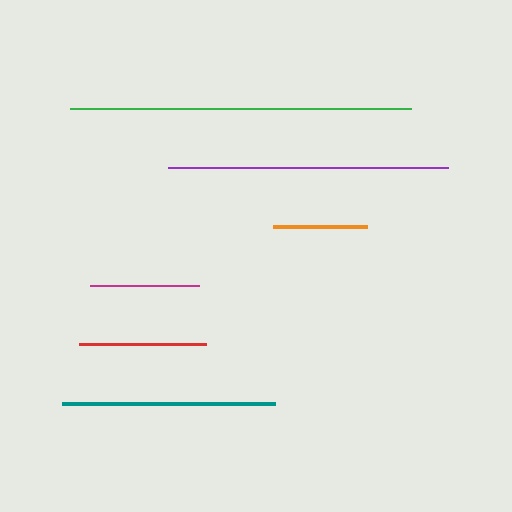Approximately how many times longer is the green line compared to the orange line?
The green line is approximately 3.6 times the length of the orange line.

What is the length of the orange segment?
The orange segment is approximately 93 pixels long.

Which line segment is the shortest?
The orange line is the shortest at approximately 93 pixels.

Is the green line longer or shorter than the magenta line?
The green line is longer than the magenta line.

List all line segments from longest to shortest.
From longest to shortest: green, purple, teal, red, magenta, orange.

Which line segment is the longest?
The green line is the longest at approximately 340 pixels.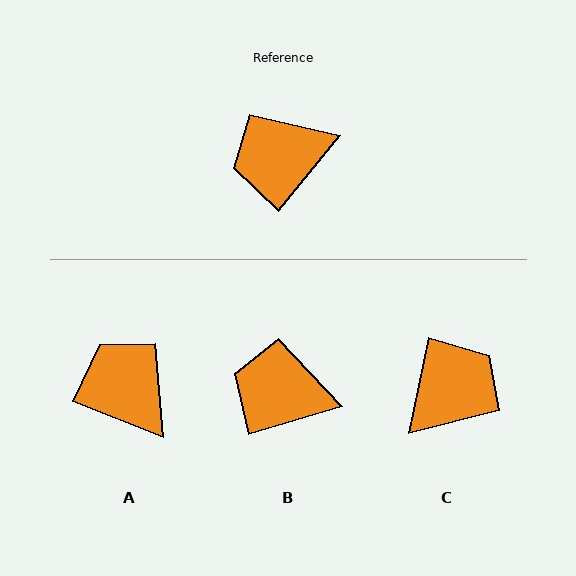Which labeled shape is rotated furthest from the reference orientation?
C, about 153 degrees away.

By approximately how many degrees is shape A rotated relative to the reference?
Approximately 72 degrees clockwise.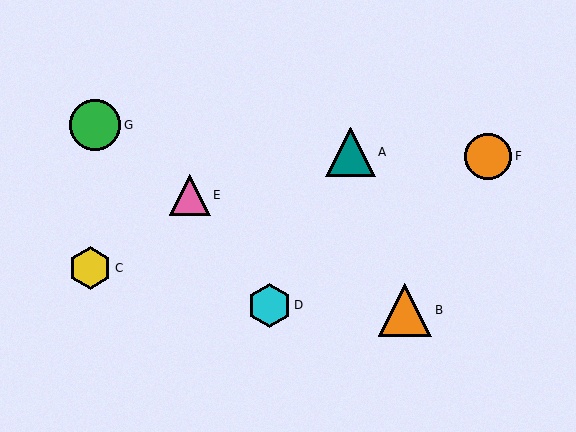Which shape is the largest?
The orange triangle (labeled B) is the largest.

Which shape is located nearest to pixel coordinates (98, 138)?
The green circle (labeled G) at (95, 125) is nearest to that location.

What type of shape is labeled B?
Shape B is an orange triangle.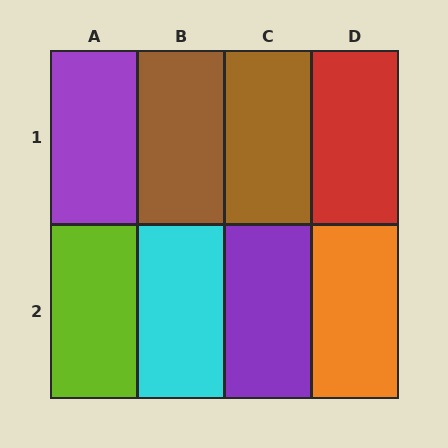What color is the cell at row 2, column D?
Orange.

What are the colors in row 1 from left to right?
Purple, brown, brown, red.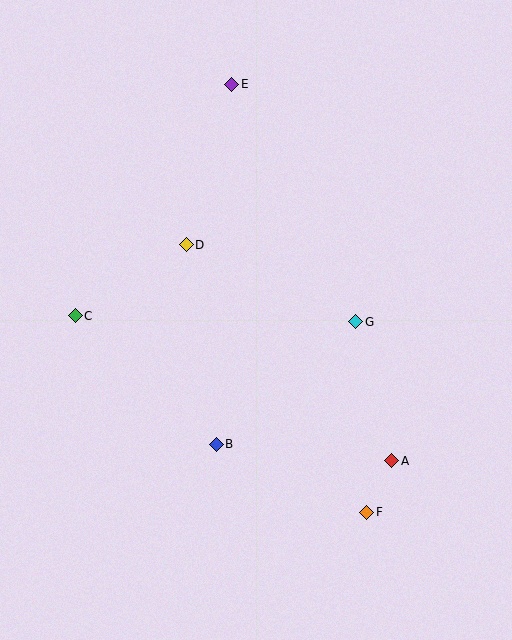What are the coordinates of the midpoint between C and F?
The midpoint between C and F is at (221, 414).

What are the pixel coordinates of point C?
Point C is at (75, 316).